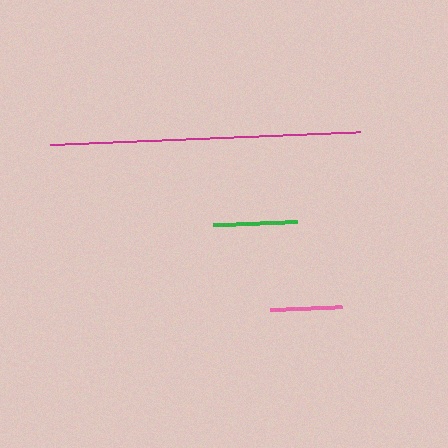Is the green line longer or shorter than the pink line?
The green line is longer than the pink line.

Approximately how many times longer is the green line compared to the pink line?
The green line is approximately 1.2 times the length of the pink line.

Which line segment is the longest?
The magenta line is the longest at approximately 311 pixels.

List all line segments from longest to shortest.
From longest to shortest: magenta, green, pink.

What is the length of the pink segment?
The pink segment is approximately 72 pixels long.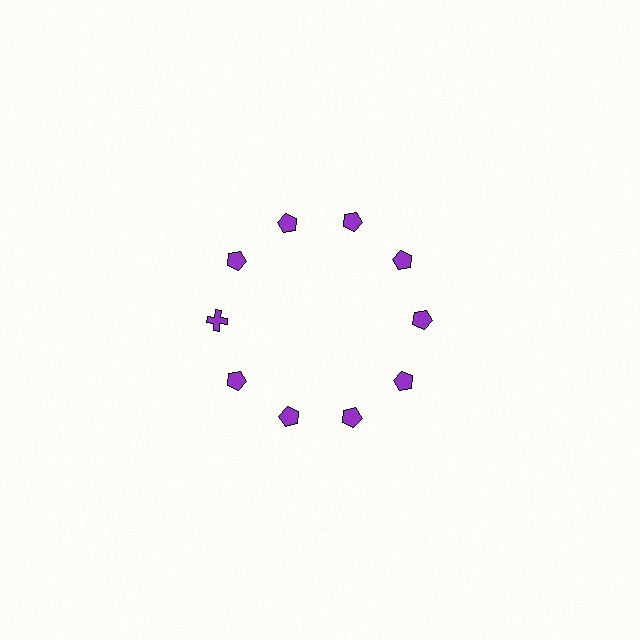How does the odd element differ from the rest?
It has a different shape: cross instead of pentagon.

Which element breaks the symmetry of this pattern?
The purple cross at roughly the 9 o'clock position breaks the symmetry. All other shapes are purple pentagons.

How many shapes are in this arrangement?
There are 10 shapes arranged in a ring pattern.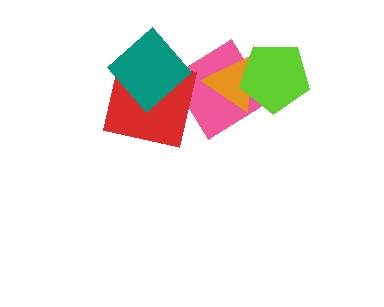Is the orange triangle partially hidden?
Yes, it is partially covered by another shape.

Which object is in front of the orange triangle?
The lime pentagon is in front of the orange triangle.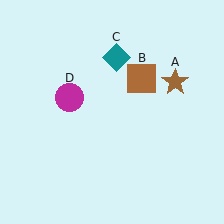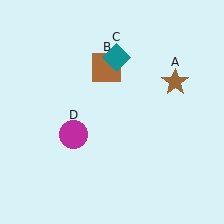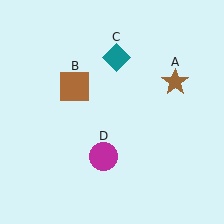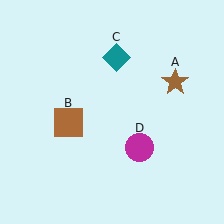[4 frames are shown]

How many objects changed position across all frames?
2 objects changed position: brown square (object B), magenta circle (object D).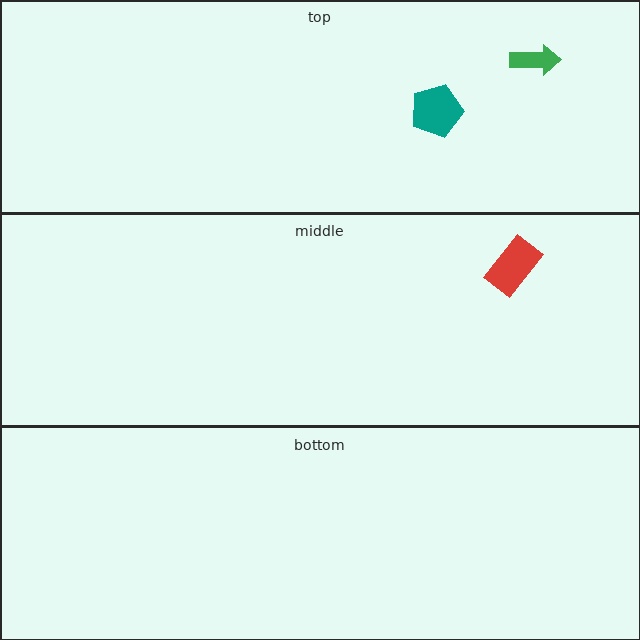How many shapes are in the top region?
2.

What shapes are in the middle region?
The red rectangle.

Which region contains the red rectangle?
The middle region.